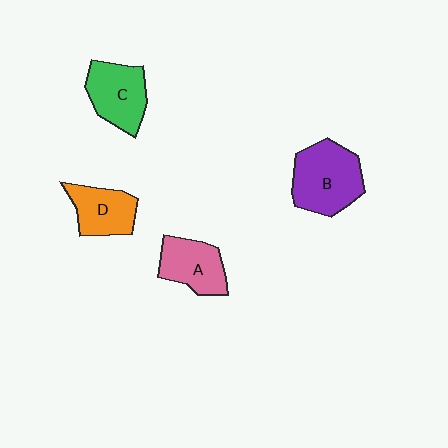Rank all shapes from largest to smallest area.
From largest to smallest: B (purple), C (green), A (pink), D (orange).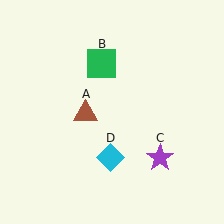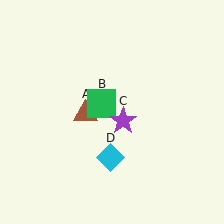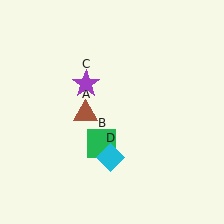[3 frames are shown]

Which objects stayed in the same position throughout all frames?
Brown triangle (object A) and cyan diamond (object D) remained stationary.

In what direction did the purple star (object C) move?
The purple star (object C) moved up and to the left.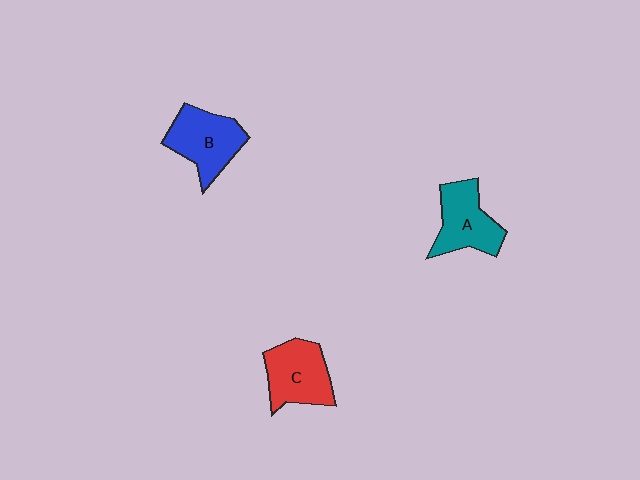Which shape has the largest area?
Shape B (blue).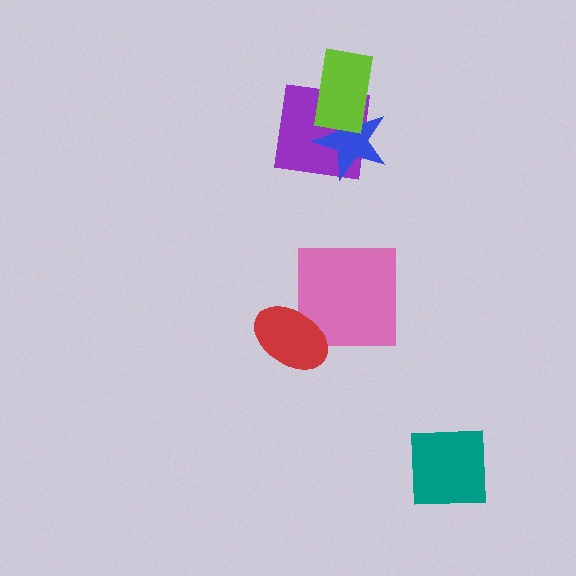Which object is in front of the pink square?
The red ellipse is in front of the pink square.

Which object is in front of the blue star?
The lime rectangle is in front of the blue star.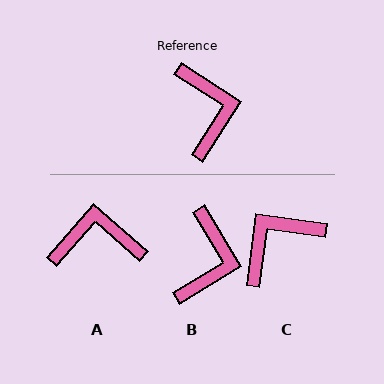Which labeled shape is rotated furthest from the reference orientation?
C, about 115 degrees away.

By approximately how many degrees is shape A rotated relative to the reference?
Approximately 82 degrees counter-clockwise.